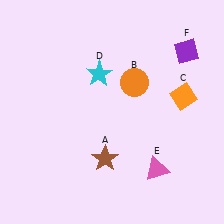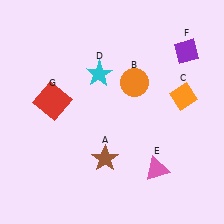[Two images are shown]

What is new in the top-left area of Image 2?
A red square (G) was added in the top-left area of Image 2.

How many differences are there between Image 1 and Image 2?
There is 1 difference between the two images.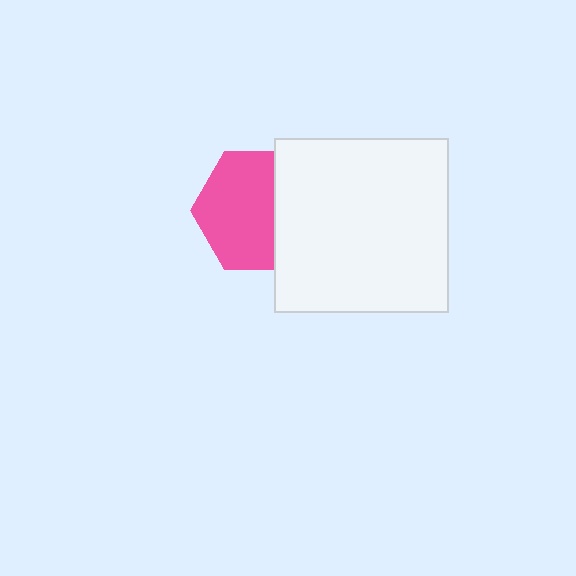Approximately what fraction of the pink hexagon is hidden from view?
Roughly 36% of the pink hexagon is hidden behind the white square.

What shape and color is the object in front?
The object in front is a white square.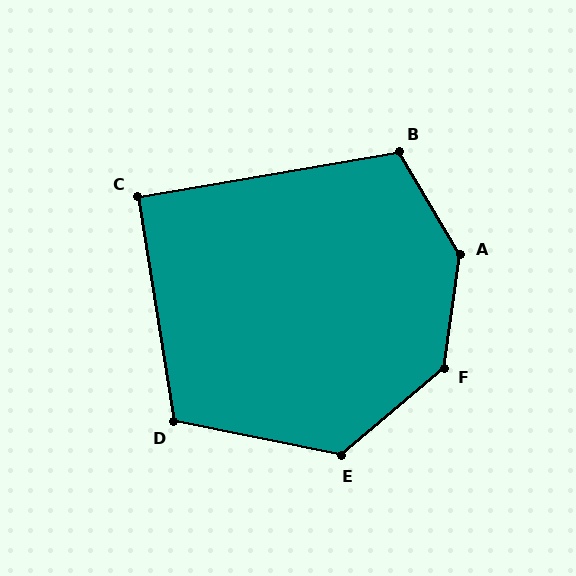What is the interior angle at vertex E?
Approximately 128 degrees (obtuse).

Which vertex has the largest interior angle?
A, at approximately 141 degrees.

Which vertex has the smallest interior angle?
C, at approximately 91 degrees.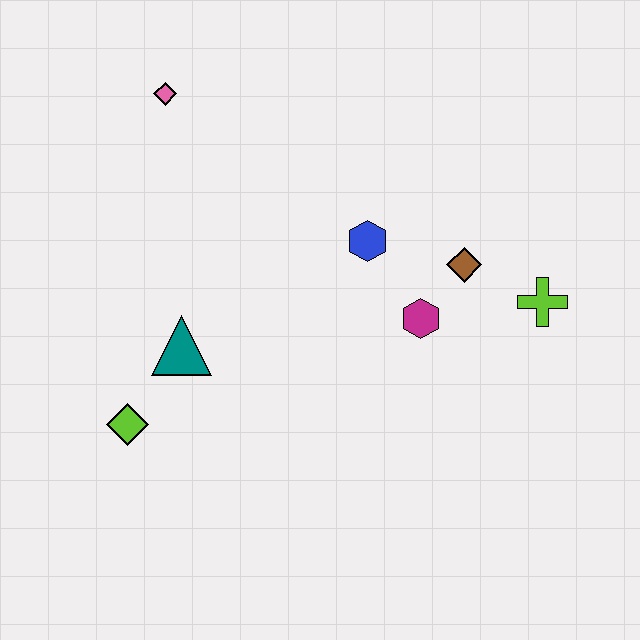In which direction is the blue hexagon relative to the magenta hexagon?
The blue hexagon is above the magenta hexagon.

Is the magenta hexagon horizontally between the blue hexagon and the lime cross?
Yes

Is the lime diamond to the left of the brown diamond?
Yes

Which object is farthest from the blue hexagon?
The lime diamond is farthest from the blue hexagon.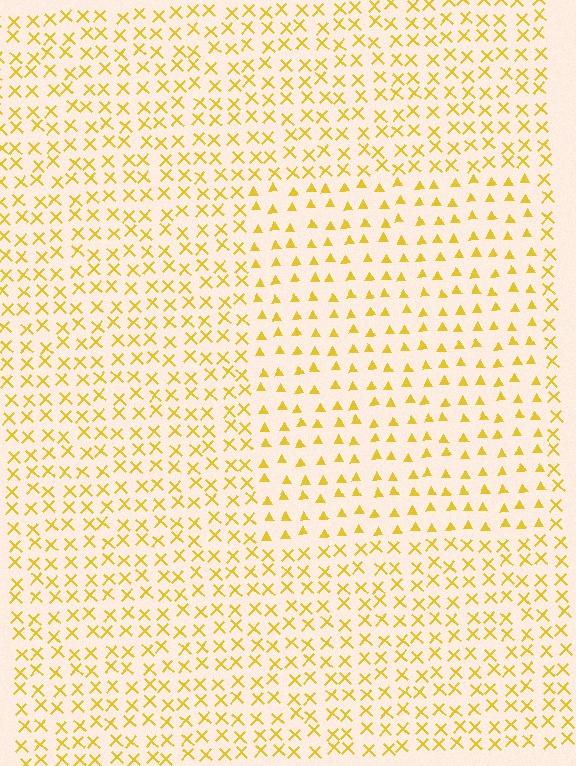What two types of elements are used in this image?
The image uses triangles inside the rectangle region and X marks outside it.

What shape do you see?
I see a rectangle.